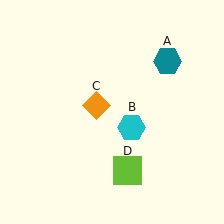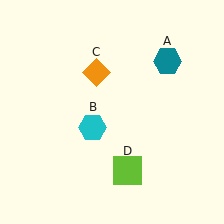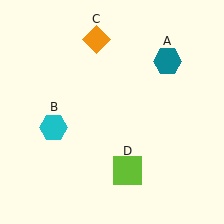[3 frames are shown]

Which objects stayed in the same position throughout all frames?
Teal hexagon (object A) and lime square (object D) remained stationary.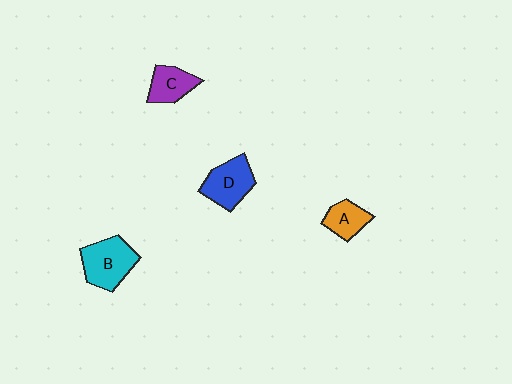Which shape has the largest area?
Shape B (cyan).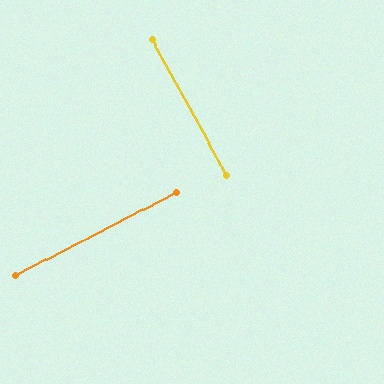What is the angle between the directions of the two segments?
Approximately 89 degrees.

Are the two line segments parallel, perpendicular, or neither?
Perpendicular — they meet at approximately 89°.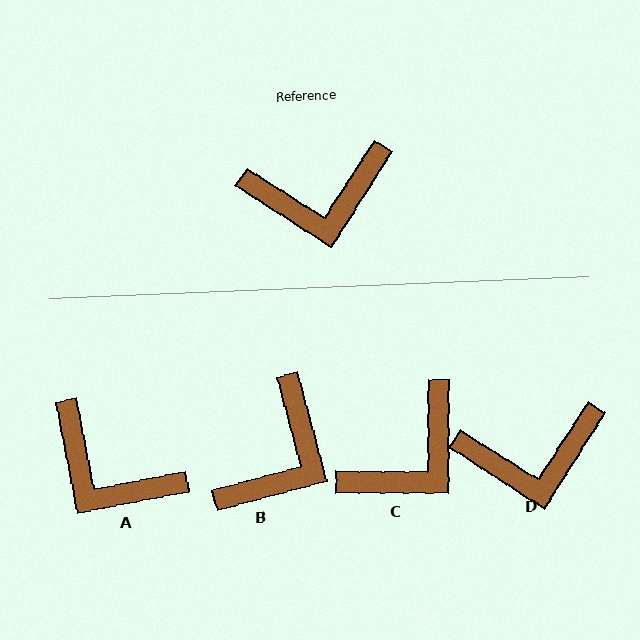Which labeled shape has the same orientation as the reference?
D.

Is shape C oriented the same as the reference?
No, it is off by about 32 degrees.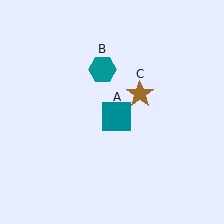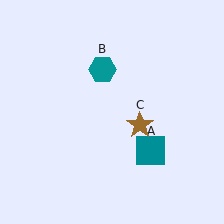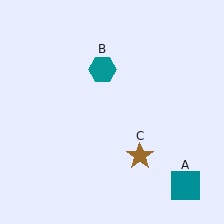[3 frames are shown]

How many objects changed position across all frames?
2 objects changed position: teal square (object A), brown star (object C).